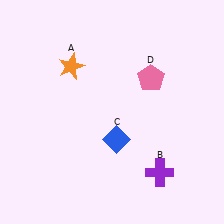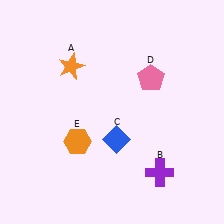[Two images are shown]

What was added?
An orange hexagon (E) was added in Image 2.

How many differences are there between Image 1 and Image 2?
There is 1 difference between the two images.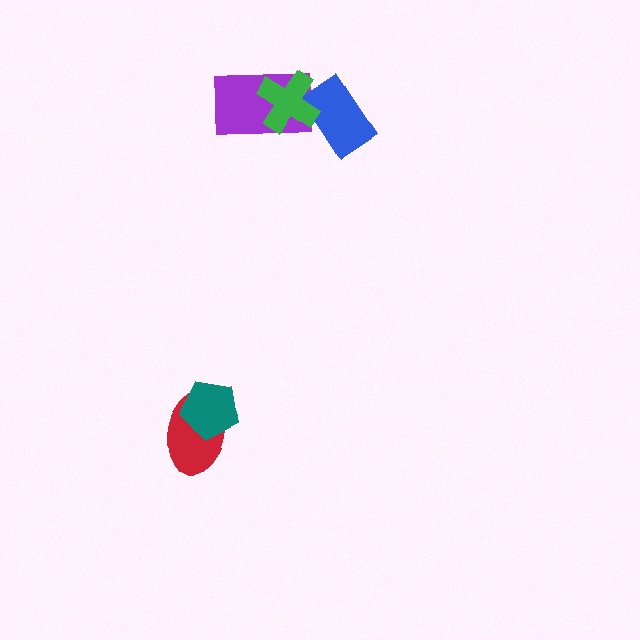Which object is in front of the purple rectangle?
The green cross is in front of the purple rectangle.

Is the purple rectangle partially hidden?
Yes, it is partially covered by another shape.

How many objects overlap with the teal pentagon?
1 object overlaps with the teal pentagon.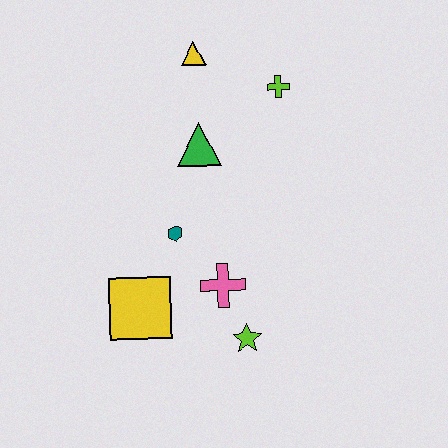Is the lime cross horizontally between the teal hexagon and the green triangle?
No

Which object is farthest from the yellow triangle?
The lime star is farthest from the yellow triangle.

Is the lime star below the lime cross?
Yes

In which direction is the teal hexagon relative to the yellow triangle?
The teal hexagon is below the yellow triangle.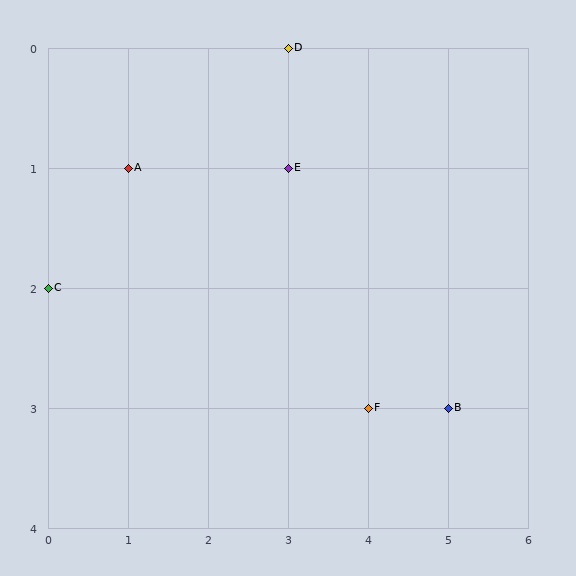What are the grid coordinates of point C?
Point C is at grid coordinates (0, 2).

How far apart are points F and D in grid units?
Points F and D are 1 column and 3 rows apart (about 3.2 grid units diagonally).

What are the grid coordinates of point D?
Point D is at grid coordinates (3, 0).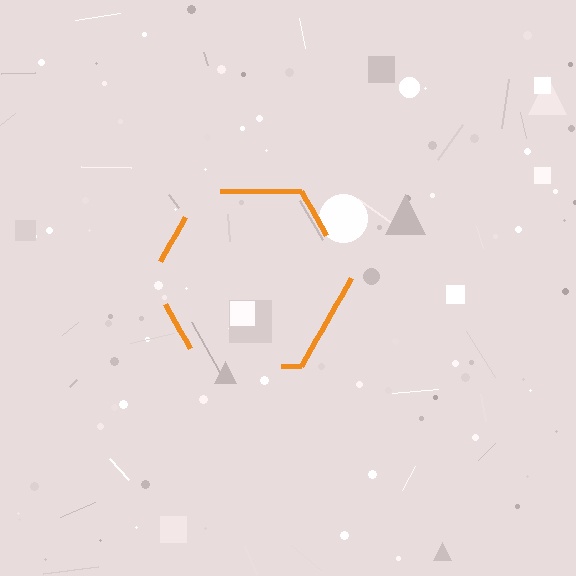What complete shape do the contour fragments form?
The contour fragments form a hexagon.